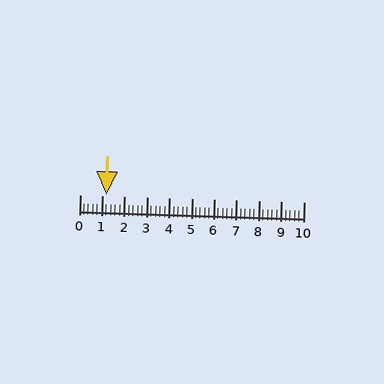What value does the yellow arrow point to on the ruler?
The yellow arrow points to approximately 1.2.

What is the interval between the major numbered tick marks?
The major tick marks are spaced 1 units apart.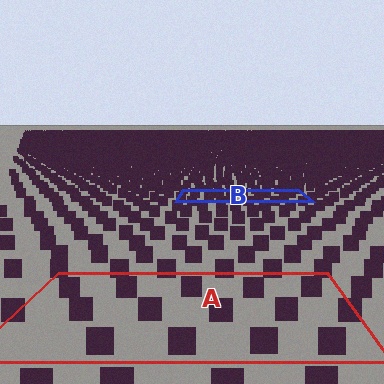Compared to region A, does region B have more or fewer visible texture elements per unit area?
Region B has more texture elements per unit area — they are packed more densely because it is farther away.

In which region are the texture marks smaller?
The texture marks are smaller in region B, because it is farther away.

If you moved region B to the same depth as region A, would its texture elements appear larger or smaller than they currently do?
They would appear larger. At a closer depth, the same texture elements are projected at a bigger on-screen size.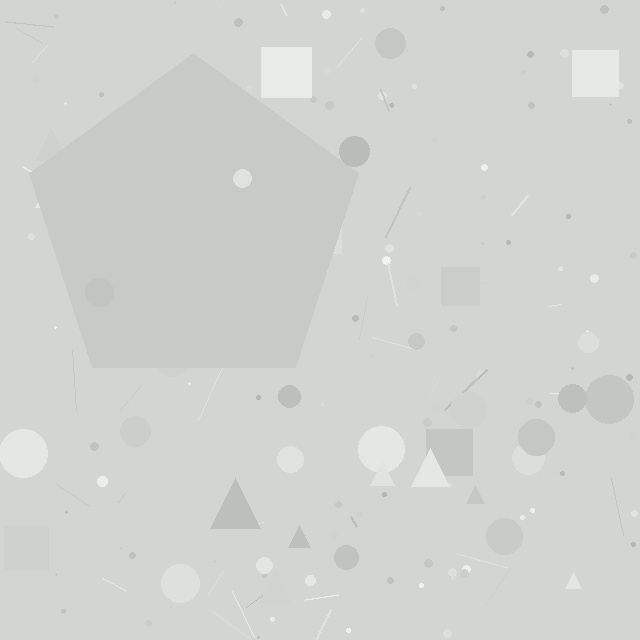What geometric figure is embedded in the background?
A pentagon is embedded in the background.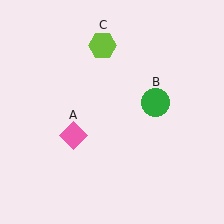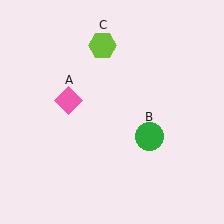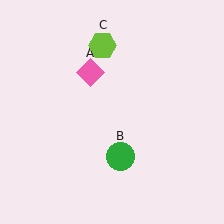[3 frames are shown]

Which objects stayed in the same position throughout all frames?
Lime hexagon (object C) remained stationary.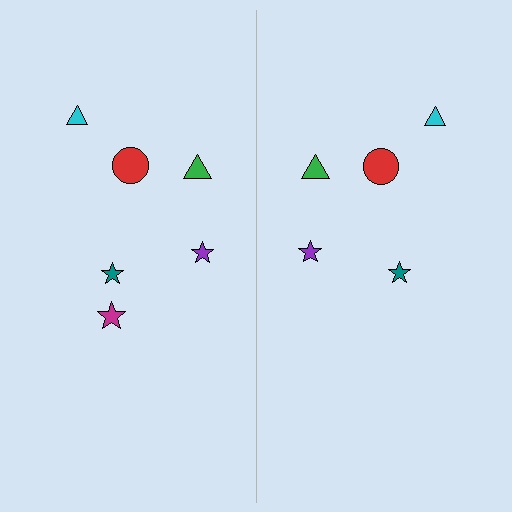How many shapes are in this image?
There are 11 shapes in this image.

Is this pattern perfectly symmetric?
No, the pattern is not perfectly symmetric. A magenta star is missing from the right side.